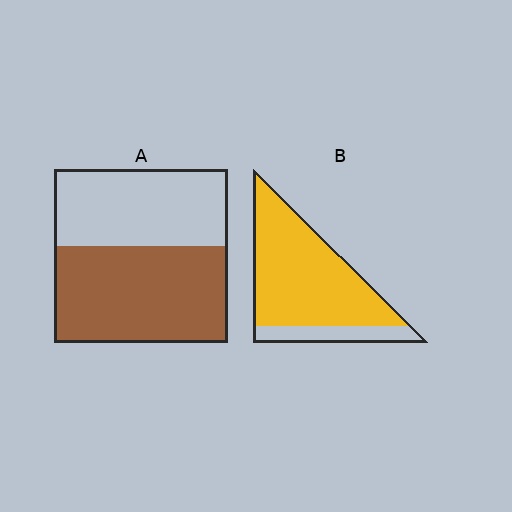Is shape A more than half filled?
Yes.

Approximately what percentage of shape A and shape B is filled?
A is approximately 55% and B is approximately 80%.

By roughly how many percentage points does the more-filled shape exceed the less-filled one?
By roughly 25 percentage points (B over A).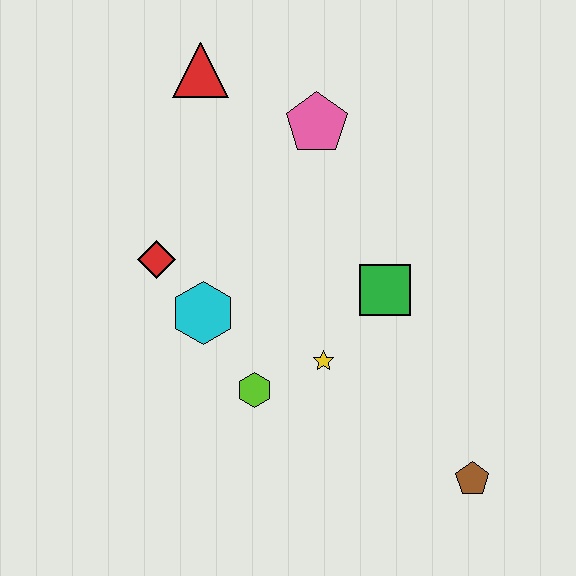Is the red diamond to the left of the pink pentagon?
Yes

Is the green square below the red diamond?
Yes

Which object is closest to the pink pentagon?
The red triangle is closest to the pink pentagon.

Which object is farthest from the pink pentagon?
The brown pentagon is farthest from the pink pentagon.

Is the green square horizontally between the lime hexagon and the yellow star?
No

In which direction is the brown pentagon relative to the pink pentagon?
The brown pentagon is below the pink pentagon.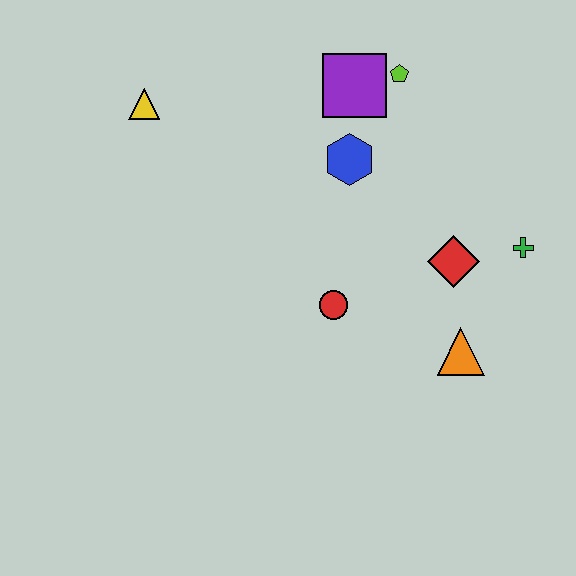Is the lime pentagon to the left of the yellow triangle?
No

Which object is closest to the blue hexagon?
The purple square is closest to the blue hexagon.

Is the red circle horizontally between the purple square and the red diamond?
No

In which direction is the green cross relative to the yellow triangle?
The green cross is to the right of the yellow triangle.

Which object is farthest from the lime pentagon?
The orange triangle is farthest from the lime pentagon.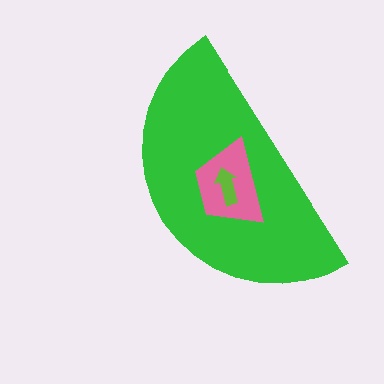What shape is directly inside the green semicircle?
The pink trapezoid.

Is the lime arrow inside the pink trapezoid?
Yes.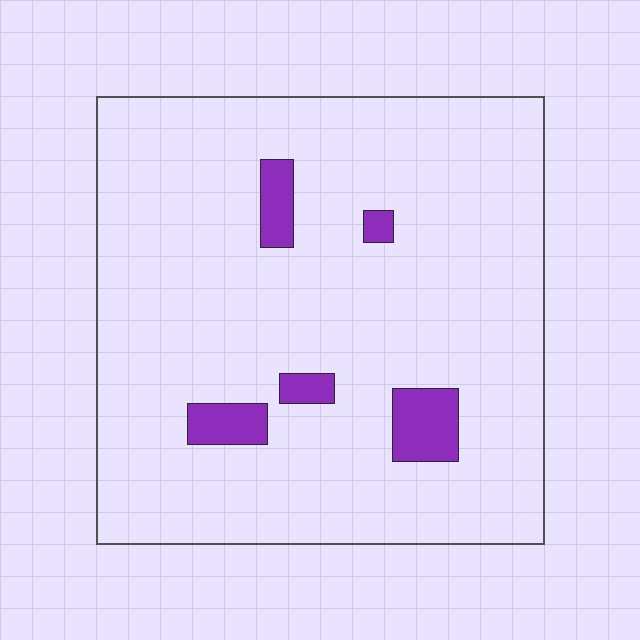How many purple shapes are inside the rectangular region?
5.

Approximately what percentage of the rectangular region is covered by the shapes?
Approximately 5%.